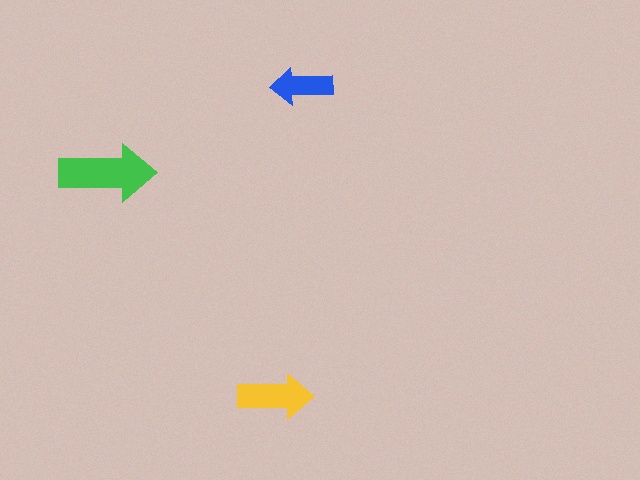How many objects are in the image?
There are 3 objects in the image.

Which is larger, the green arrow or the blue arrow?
The green one.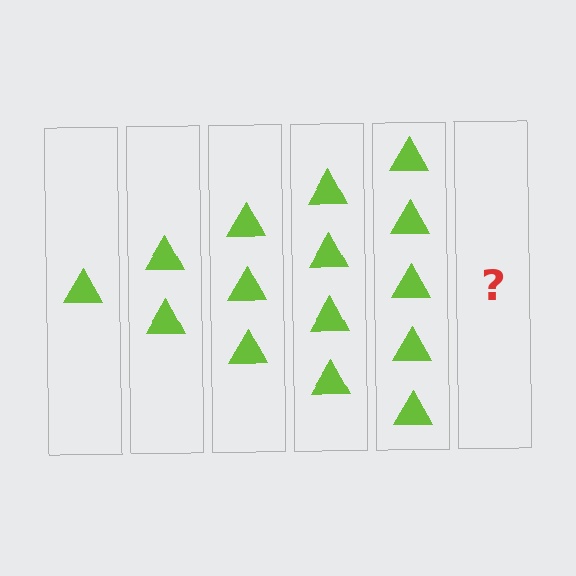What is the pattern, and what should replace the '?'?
The pattern is that each step adds one more triangle. The '?' should be 6 triangles.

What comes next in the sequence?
The next element should be 6 triangles.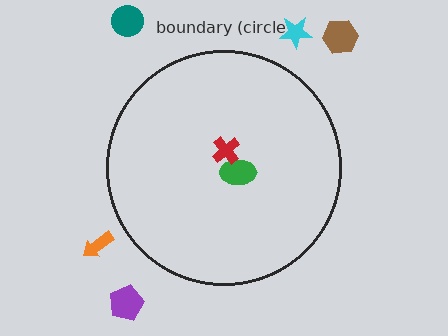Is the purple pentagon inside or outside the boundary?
Outside.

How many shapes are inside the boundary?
2 inside, 5 outside.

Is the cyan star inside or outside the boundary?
Outside.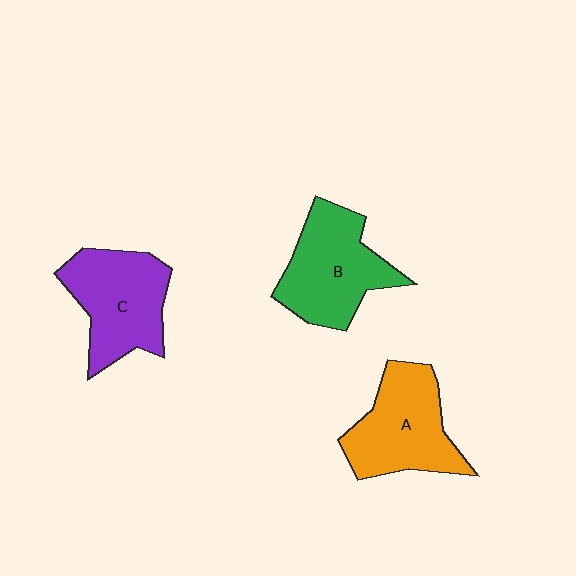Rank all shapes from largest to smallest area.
From largest to smallest: B (green), C (purple), A (orange).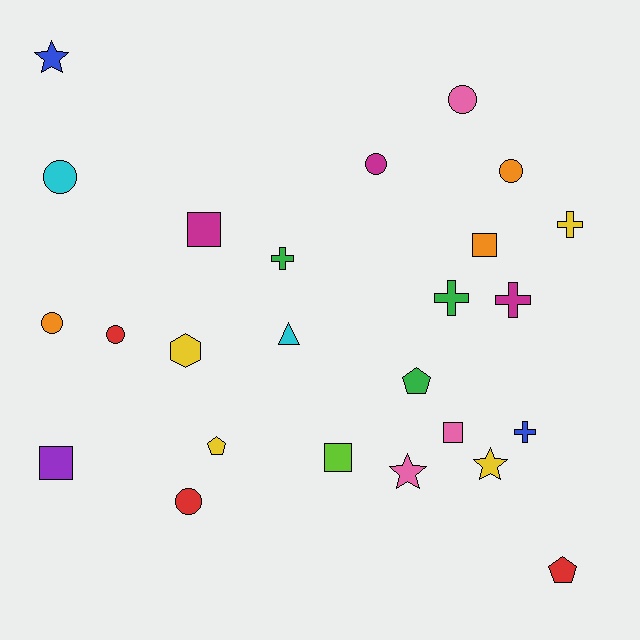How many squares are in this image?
There are 5 squares.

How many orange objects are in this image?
There are 3 orange objects.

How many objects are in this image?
There are 25 objects.